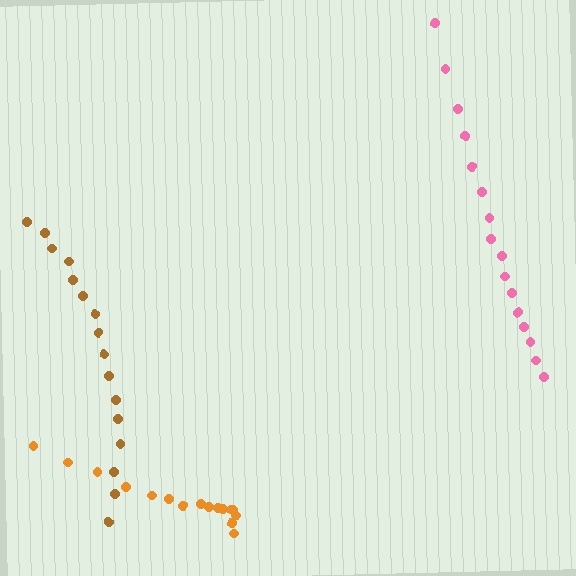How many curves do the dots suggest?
There are 3 distinct paths.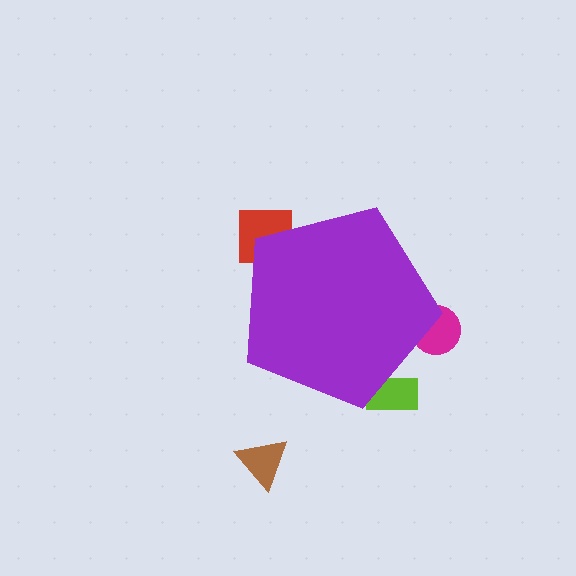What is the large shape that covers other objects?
A purple pentagon.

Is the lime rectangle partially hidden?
Yes, the lime rectangle is partially hidden behind the purple pentagon.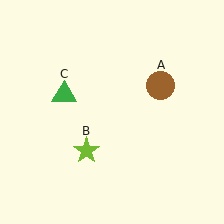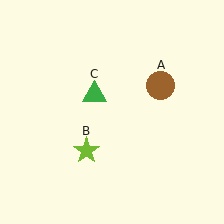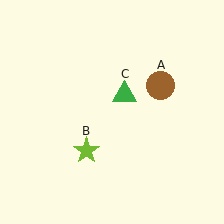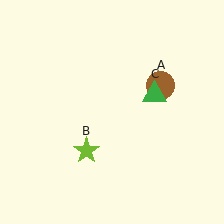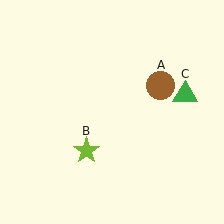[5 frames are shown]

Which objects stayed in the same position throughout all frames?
Brown circle (object A) and lime star (object B) remained stationary.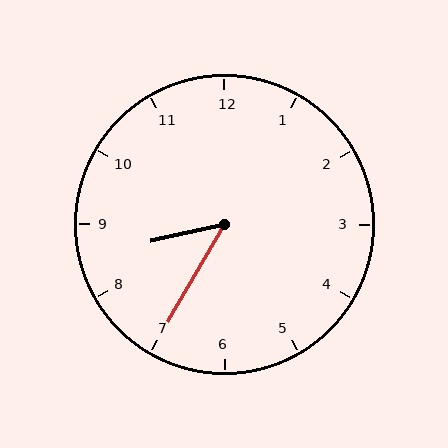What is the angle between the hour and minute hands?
Approximately 48 degrees.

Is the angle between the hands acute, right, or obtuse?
It is acute.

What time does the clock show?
8:35.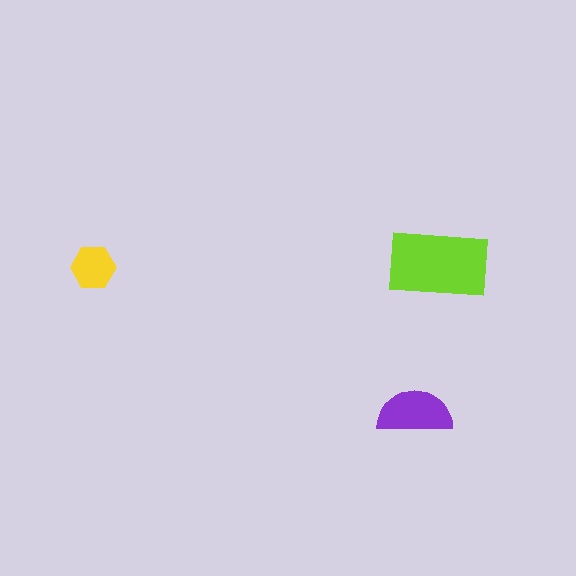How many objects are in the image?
There are 3 objects in the image.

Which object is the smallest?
The yellow hexagon.